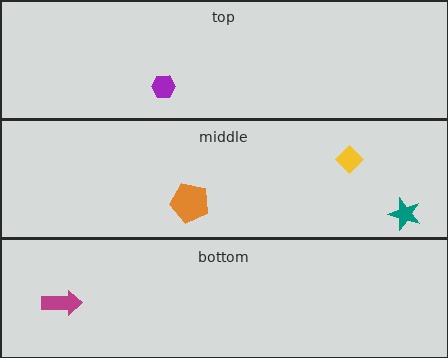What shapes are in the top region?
The purple hexagon.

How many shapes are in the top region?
1.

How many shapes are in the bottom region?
1.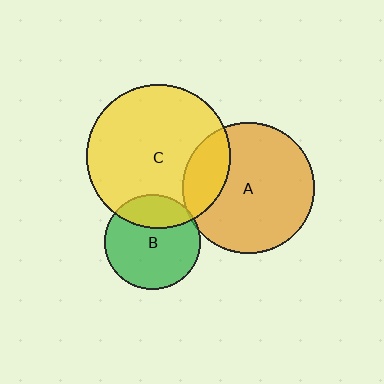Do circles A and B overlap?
Yes.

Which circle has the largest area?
Circle C (yellow).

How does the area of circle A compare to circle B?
Approximately 1.9 times.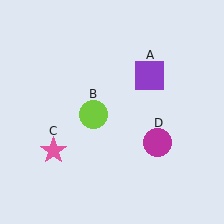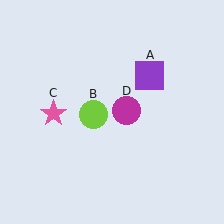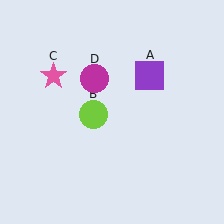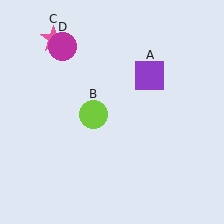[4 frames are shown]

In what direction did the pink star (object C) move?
The pink star (object C) moved up.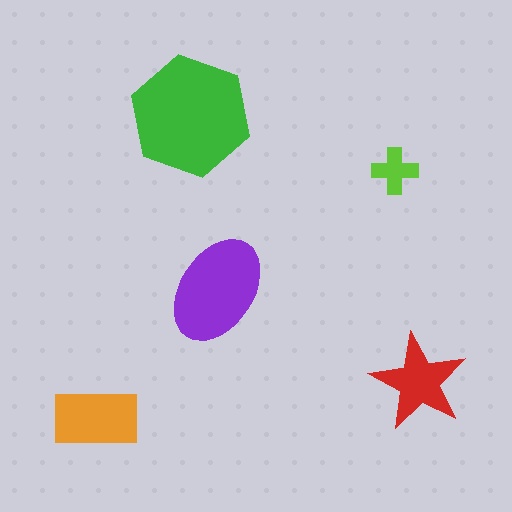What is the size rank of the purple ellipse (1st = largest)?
2nd.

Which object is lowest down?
The orange rectangle is bottommost.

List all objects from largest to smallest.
The green hexagon, the purple ellipse, the orange rectangle, the red star, the lime cross.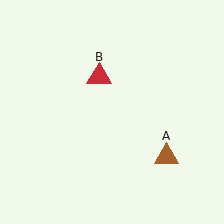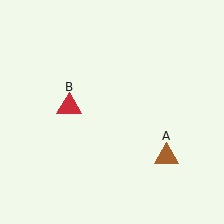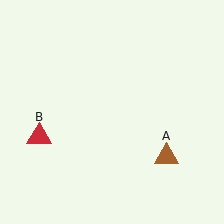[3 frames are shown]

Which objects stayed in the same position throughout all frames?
Brown triangle (object A) remained stationary.